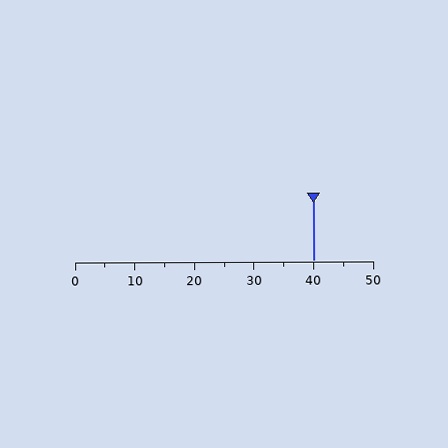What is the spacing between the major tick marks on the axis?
The major ticks are spaced 10 apart.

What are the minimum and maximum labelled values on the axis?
The axis runs from 0 to 50.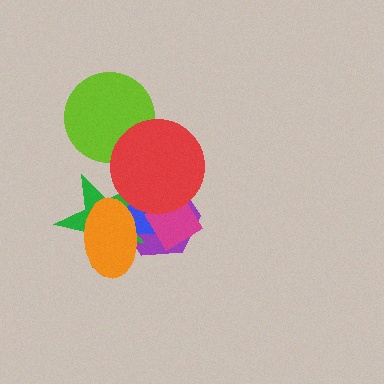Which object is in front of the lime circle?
The red circle is in front of the lime circle.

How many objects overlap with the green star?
5 objects overlap with the green star.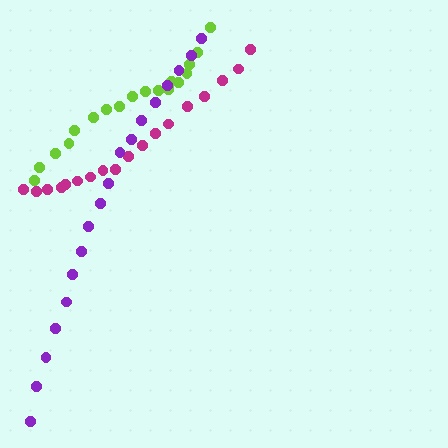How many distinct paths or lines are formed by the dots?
There are 3 distinct paths.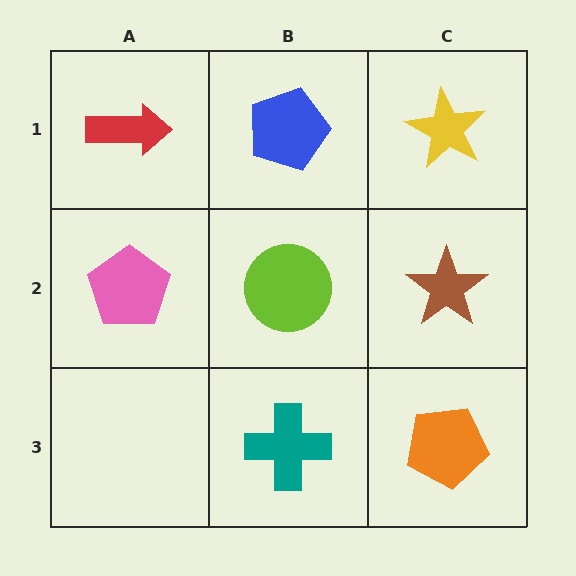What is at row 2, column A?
A pink pentagon.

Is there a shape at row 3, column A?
No, that cell is empty.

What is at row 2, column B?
A lime circle.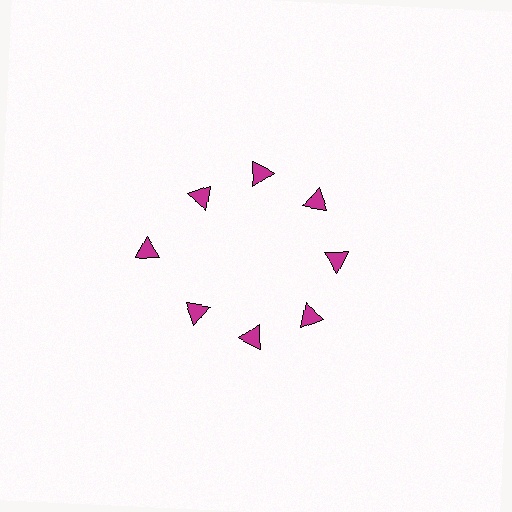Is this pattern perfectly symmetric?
No. The 8 magenta triangles are arranged in a ring, but one element near the 9 o'clock position is pushed outward from the center, breaking the 8-fold rotational symmetry.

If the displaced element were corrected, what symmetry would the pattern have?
It would have 8-fold rotational symmetry — the pattern would map onto itself every 45 degrees.